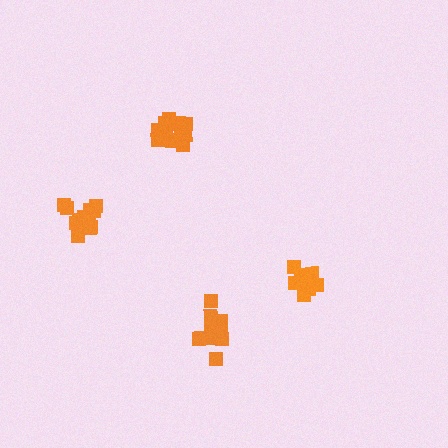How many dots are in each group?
Group 1: 15 dots, Group 2: 11 dots, Group 3: 15 dots, Group 4: 12 dots (53 total).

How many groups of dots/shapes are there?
There are 4 groups.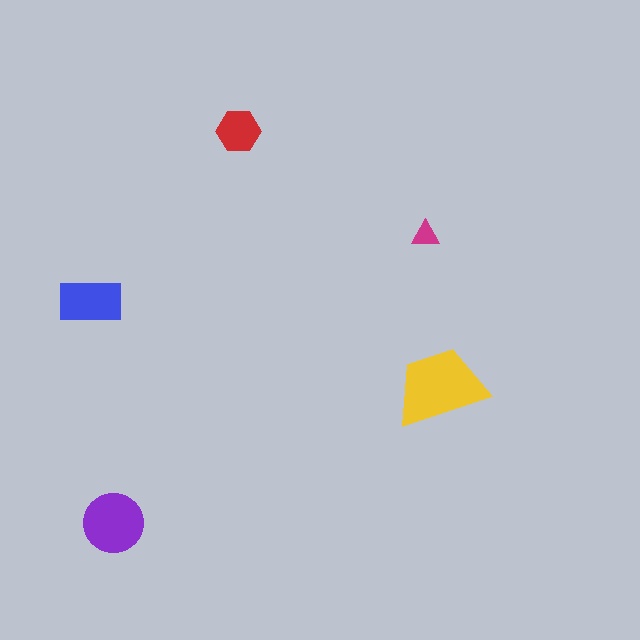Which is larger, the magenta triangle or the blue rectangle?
The blue rectangle.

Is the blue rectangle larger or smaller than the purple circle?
Smaller.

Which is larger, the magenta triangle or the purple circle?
The purple circle.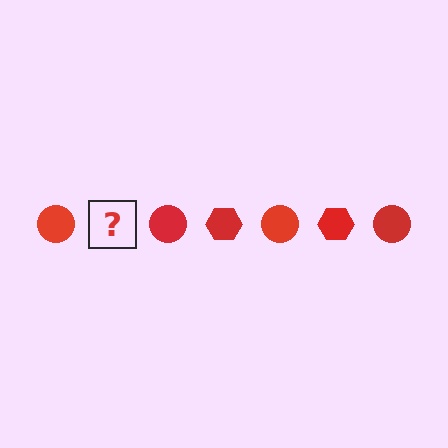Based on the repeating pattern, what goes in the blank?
The blank should be a red hexagon.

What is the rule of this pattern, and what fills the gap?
The rule is that the pattern cycles through circle, hexagon shapes in red. The gap should be filled with a red hexagon.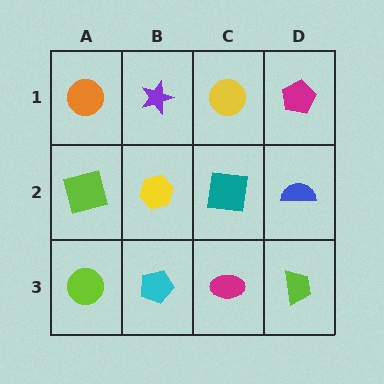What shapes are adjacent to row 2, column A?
An orange circle (row 1, column A), a lime circle (row 3, column A), a yellow hexagon (row 2, column B).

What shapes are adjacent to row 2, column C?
A yellow circle (row 1, column C), a magenta ellipse (row 3, column C), a yellow hexagon (row 2, column B), a blue semicircle (row 2, column D).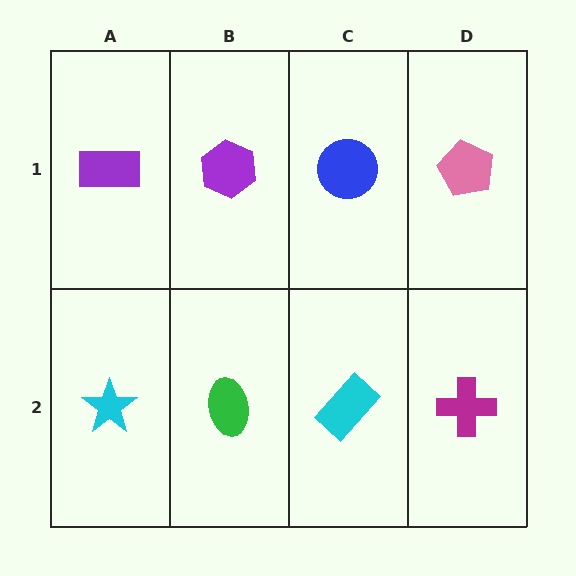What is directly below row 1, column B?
A green ellipse.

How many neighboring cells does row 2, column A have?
2.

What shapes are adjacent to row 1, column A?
A cyan star (row 2, column A), a purple hexagon (row 1, column B).